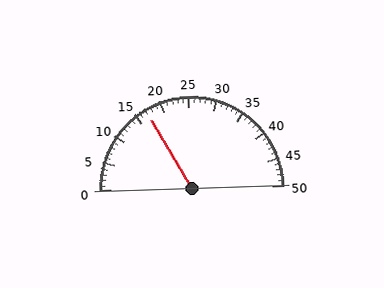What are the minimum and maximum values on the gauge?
The gauge ranges from 0 to 50.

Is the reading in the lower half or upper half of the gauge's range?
The reading is in the lower half of the range (0 to 50).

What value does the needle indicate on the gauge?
The needle indicates approximately 17.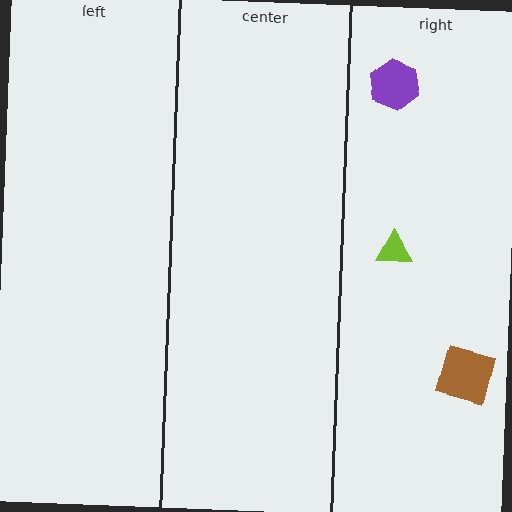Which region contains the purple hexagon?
The right region.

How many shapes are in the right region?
3.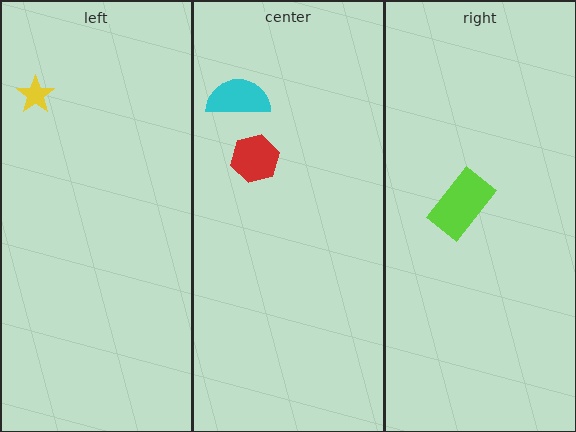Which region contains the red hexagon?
The center region.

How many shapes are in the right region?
1.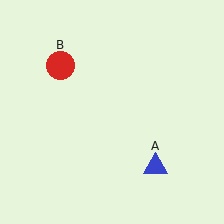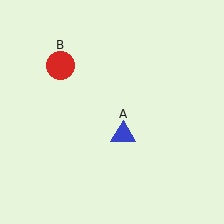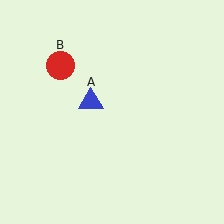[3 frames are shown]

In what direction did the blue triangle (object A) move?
The blue triangle (object A) moved up and to the left.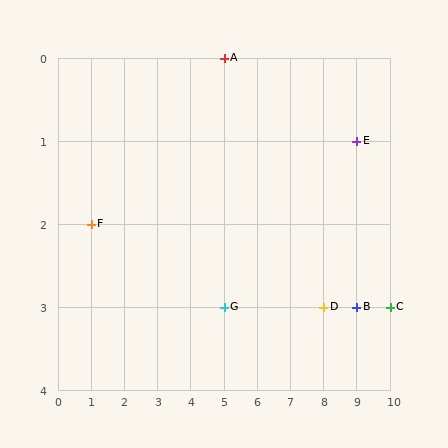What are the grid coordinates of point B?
Point B is at grid coordinates (9, 3).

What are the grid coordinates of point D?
Point D is at grid coordinates (8, 3).